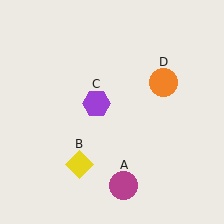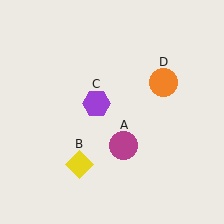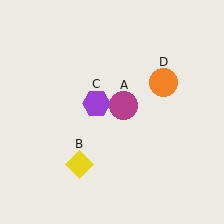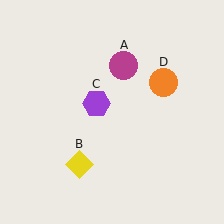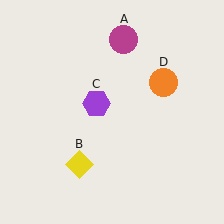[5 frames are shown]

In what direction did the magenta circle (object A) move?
The magenta circle (object A) moved up.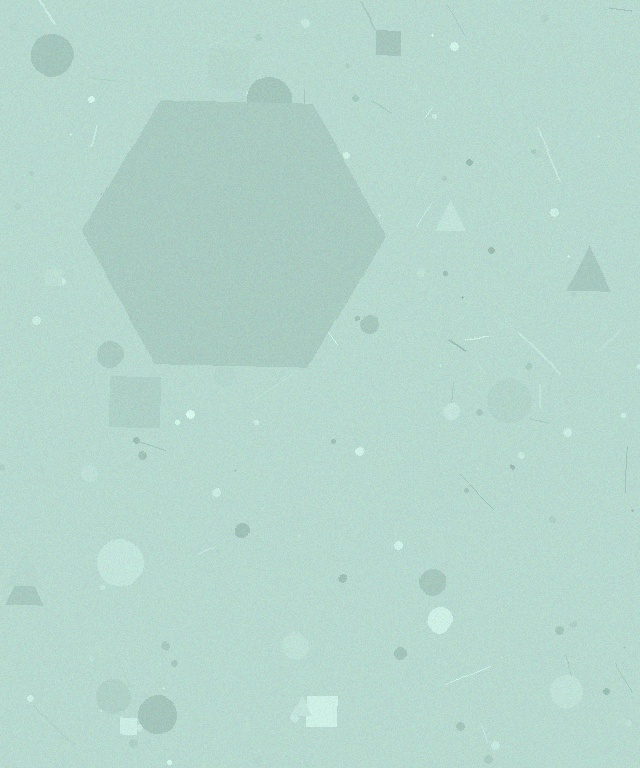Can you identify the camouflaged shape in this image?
The camouflaged shape is a hexagon.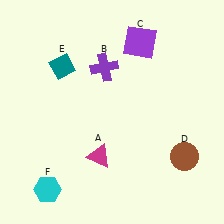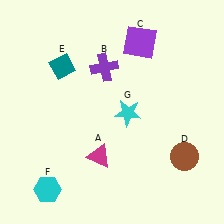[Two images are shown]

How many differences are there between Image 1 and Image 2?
There is 1 difference between the two images.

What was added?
A cyan star (G) was added in Image 2.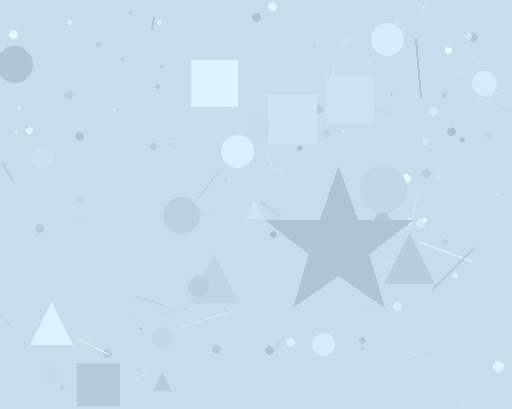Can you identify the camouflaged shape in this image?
The camouflaged shape is a star.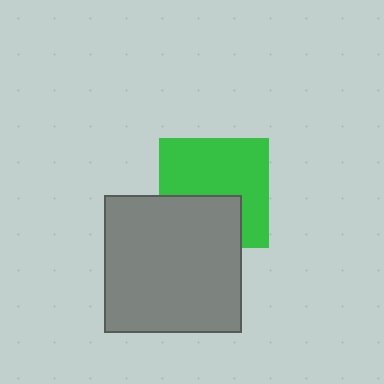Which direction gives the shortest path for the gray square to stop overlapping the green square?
Moving down gives the shortest separation.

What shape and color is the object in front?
The object in front is a gray square.